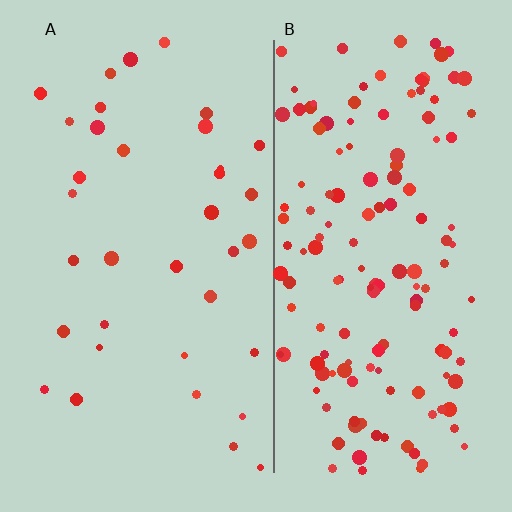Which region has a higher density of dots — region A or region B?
B (the right).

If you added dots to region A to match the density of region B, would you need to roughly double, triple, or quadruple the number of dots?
Approximately quadruple.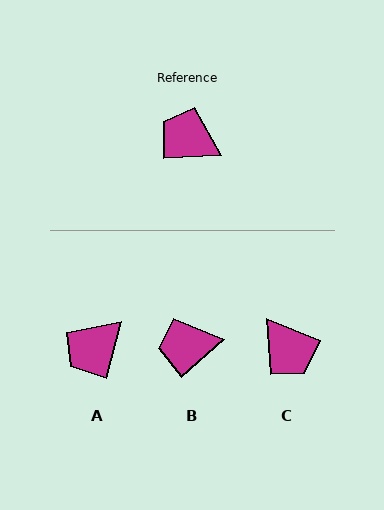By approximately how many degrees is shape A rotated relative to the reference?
Approximately 72 degrees counter-clockwise.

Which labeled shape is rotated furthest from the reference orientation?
C, about 155 degrees away.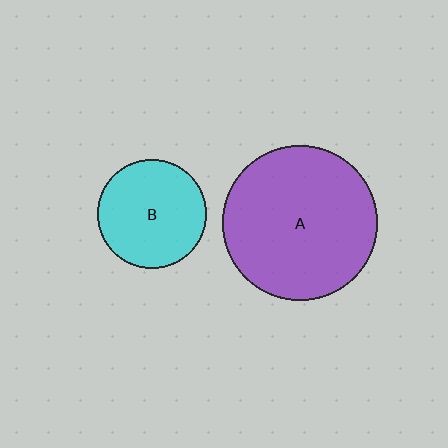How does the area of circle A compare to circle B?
Approximately 2.0 times.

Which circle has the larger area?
Circle A (purple).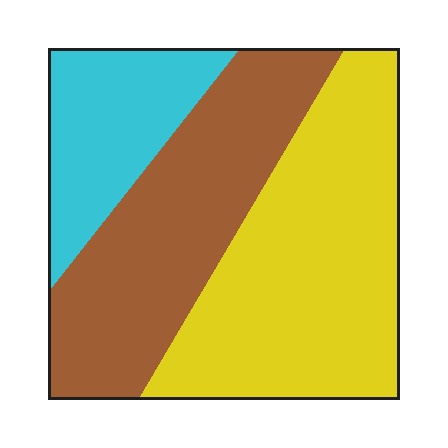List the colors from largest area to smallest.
From largest to smallest: yellow, brown, cyan.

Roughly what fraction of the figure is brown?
Brown takes up between a third and a half of the figure.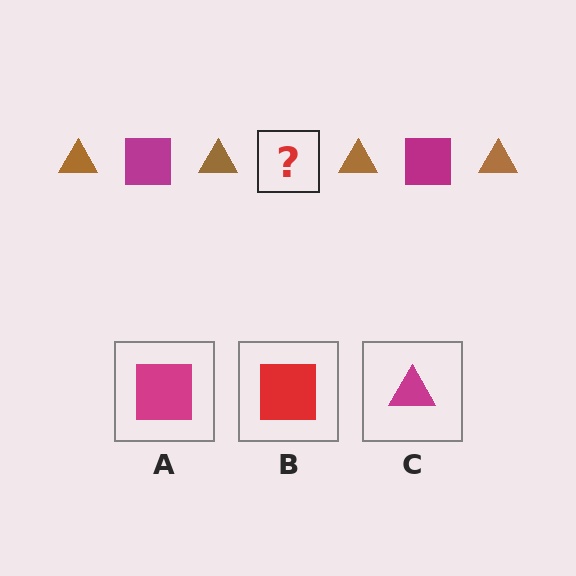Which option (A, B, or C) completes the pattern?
A.